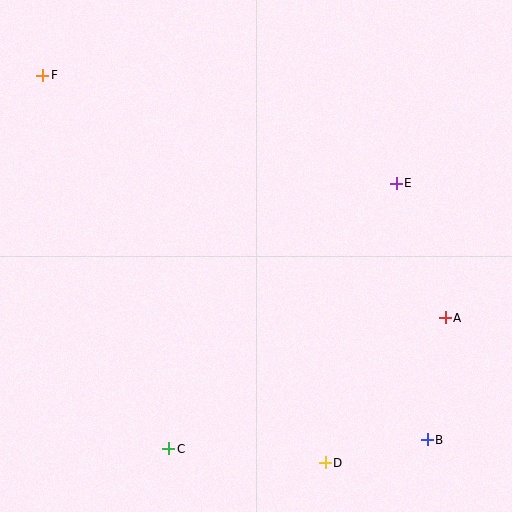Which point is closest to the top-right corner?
Point E is closest to the top-right corner.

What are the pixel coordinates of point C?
Point C is at (169, 449).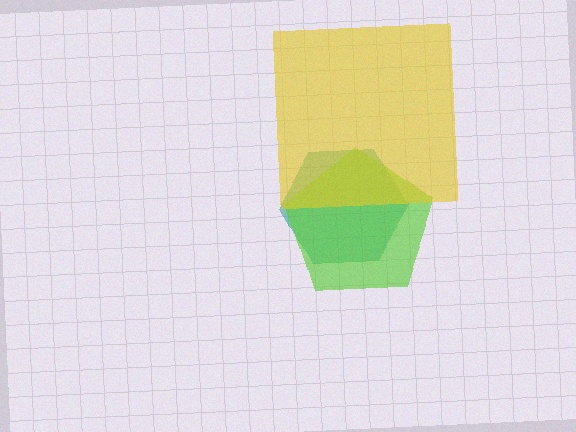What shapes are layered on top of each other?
The layered shapes are: a teal hexagon, a lime pentagon, a yellow square.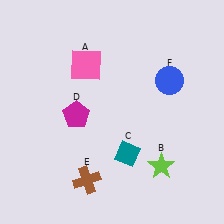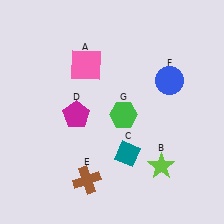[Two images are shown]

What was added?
A green hexagon (G) was added in Image 2.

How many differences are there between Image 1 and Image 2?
There is 1 difference between the two images.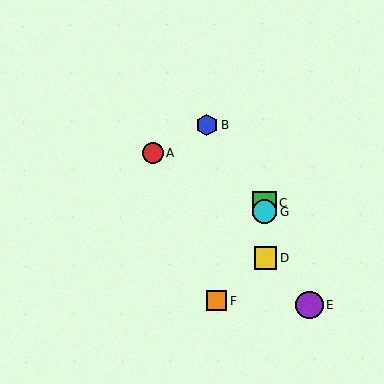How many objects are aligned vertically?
3 objects (C, D, G) are aligned vertically.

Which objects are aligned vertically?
Objects C, D, G are aligned vertically.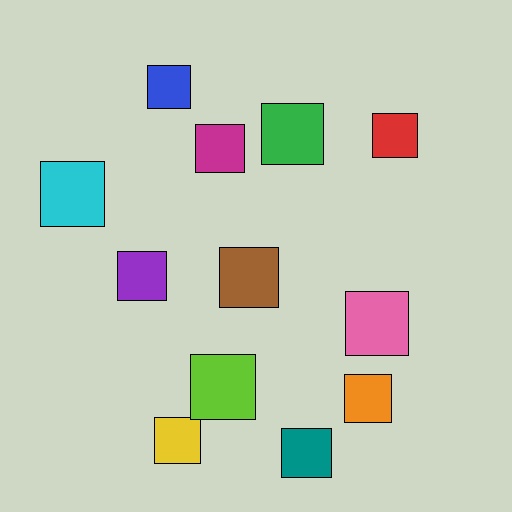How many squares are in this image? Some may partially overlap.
There are 12 squares.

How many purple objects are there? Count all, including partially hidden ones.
There is 1 purple object.